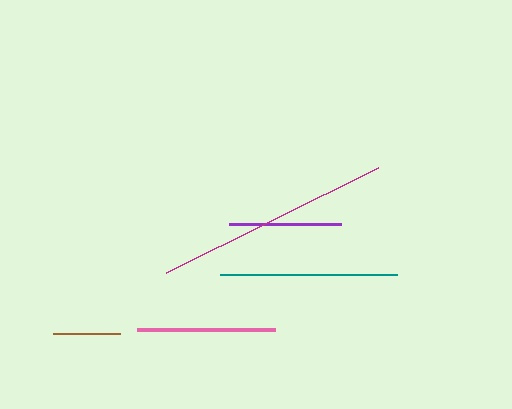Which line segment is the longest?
The magenta line is the longest at approximately 237 pixels.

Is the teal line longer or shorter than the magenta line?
The magenta line is longer than the teal line.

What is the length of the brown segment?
The brown segment is approximately 67 pixels long.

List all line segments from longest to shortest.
From longest to shortest: magenta, teal, pink, purple, brown.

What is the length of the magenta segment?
The magenta segment is approximately 237 pixels long.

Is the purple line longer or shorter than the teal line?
The teal line is longer than the purple line.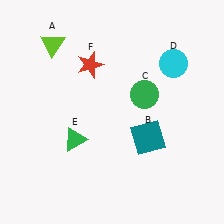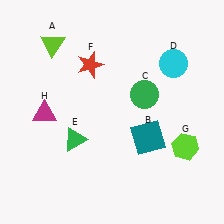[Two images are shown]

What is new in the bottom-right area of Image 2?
A lime hexagon (G) was added in the bottom-right area of Image 2.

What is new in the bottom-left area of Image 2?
A magenta triangle (H) was added in the bottom-left area of Image 2.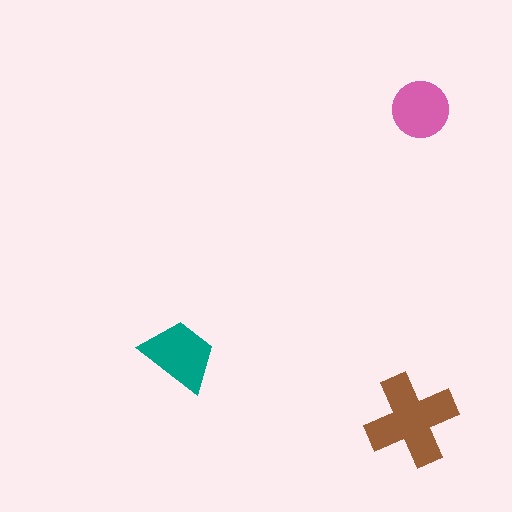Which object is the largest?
The brown cross.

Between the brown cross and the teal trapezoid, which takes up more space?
The brown cross.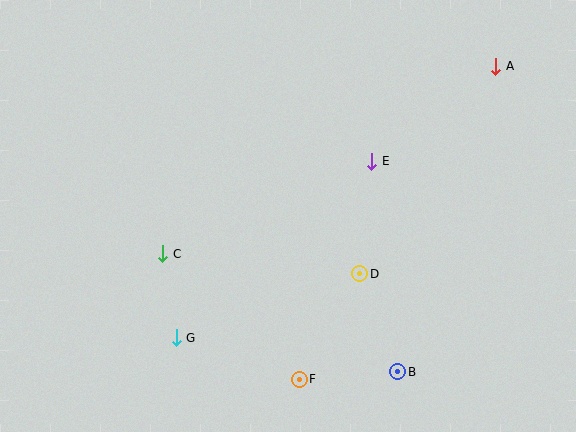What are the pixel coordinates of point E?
Point E is at (372, 161).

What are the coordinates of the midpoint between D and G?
The midpoint between D and G is at (268, 306).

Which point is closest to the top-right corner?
Point A is closest to the top-right corner.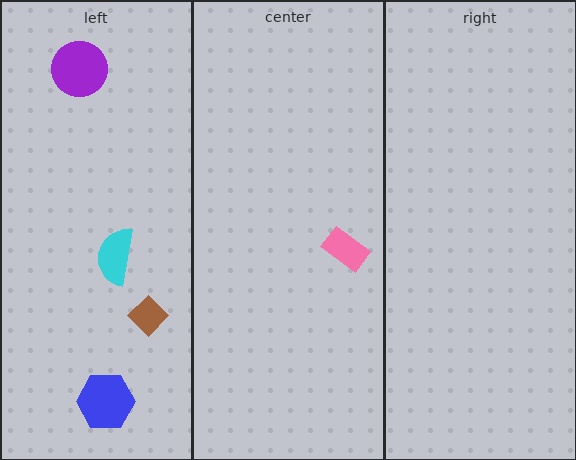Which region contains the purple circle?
The left region.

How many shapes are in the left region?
4.